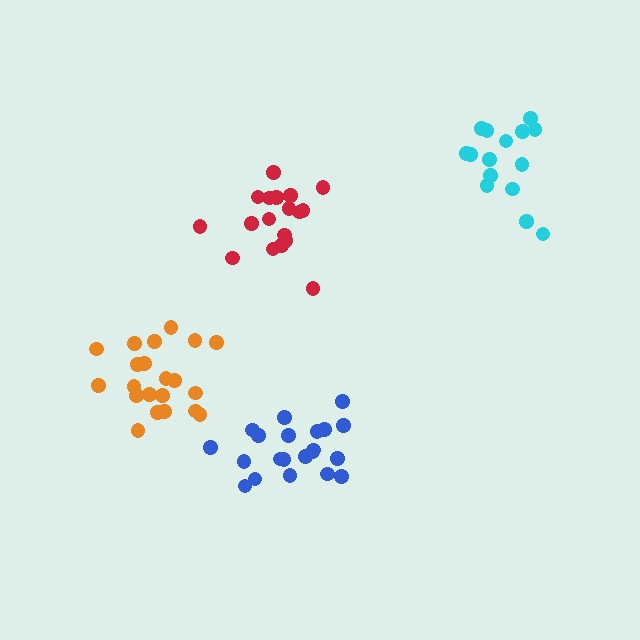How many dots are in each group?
Group 1: 21 dots, Group 2: 15 dots, Group 3: 21 dots, Group 4: 18 dots (75 total).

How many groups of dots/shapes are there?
There are 4 groups.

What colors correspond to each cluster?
The clusters are colored: orange, cyan, blue, red.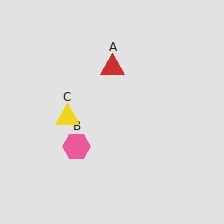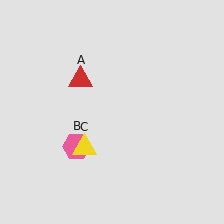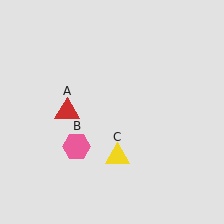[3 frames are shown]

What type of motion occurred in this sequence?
The red triangle (object A), yellow triangle (object C) rotated counterclockwise around the center of the scene.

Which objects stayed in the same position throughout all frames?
Pink hexagon (object B) remained stationary.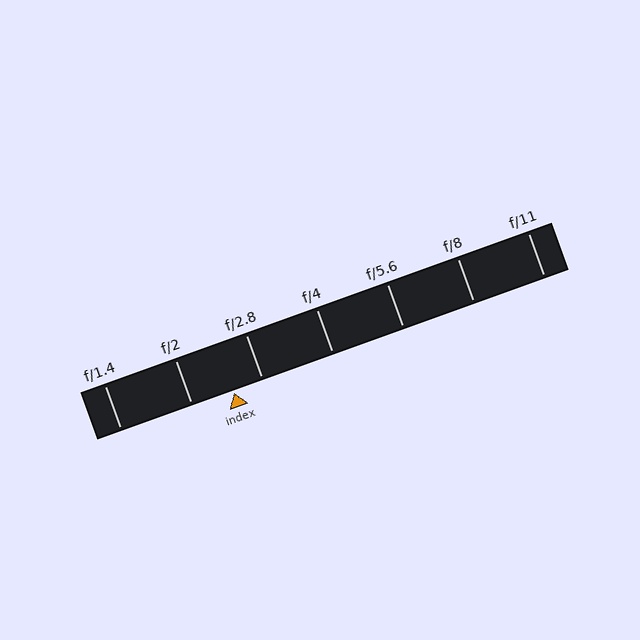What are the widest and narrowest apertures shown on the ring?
The widest aperture shown is f/1.4 and the narrowest is f/11.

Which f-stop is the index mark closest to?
The index mark is closest to f/2.8.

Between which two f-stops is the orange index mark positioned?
The index mark is between f/2 and f/2.8.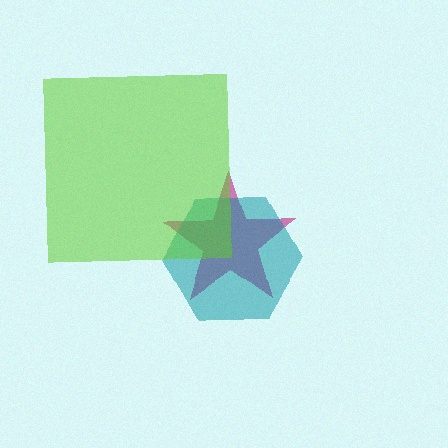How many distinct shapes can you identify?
There are 3 distinct shapes: a magenta star, a teal hexagon, a lime square.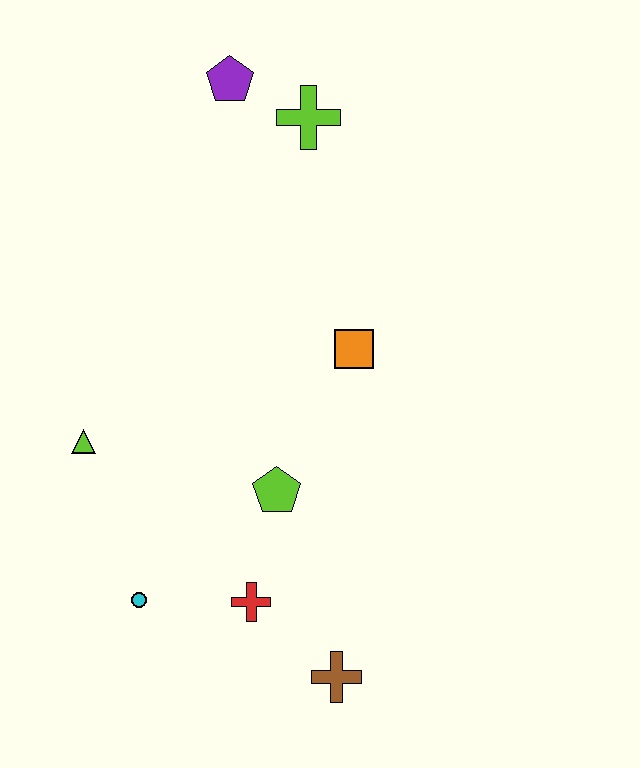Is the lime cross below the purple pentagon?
Yes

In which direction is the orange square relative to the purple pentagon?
The orange square is below the purple pentagon.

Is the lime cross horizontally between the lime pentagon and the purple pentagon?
No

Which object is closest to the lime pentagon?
The red cross is closest to the lime pentagon.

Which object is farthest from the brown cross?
The purple pentagon is farthest from the brown cross.